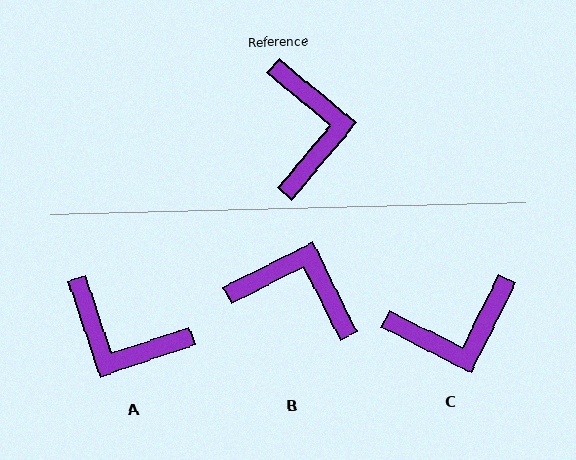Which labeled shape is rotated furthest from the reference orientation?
A, about 122 degrees away.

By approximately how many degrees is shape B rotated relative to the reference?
Approximately 66 degrees counter-clockwise.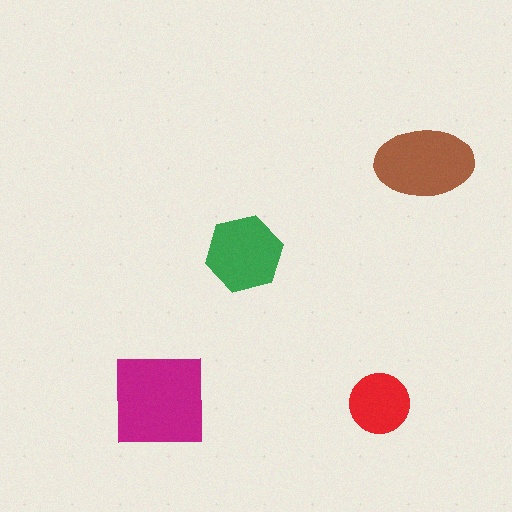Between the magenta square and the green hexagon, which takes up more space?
The magenta square.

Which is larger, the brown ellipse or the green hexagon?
The brown ellipse.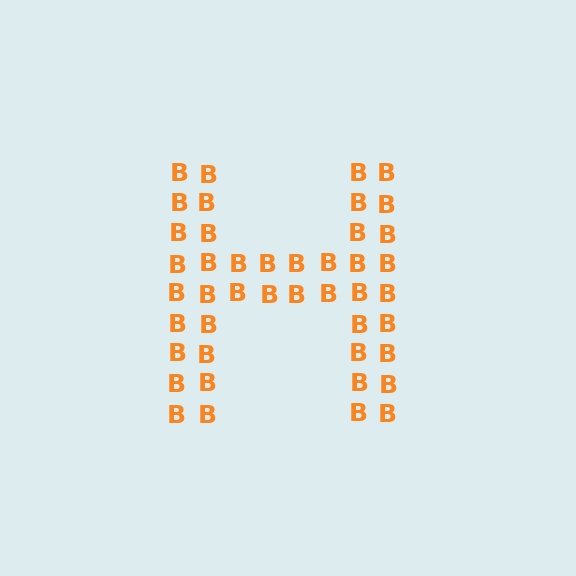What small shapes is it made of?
It is made of small letter B's.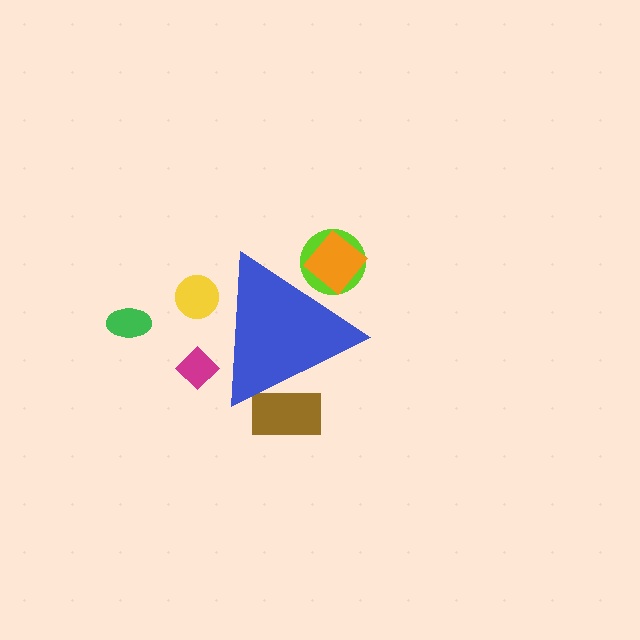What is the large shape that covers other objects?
A blue triangle.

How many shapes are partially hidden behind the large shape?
5 shapes are partially hidden.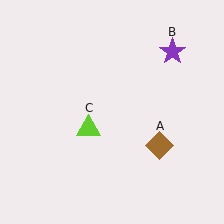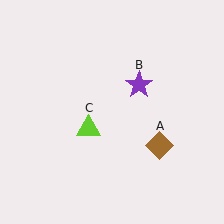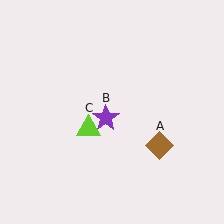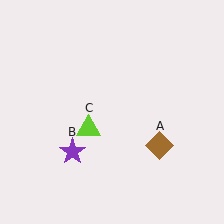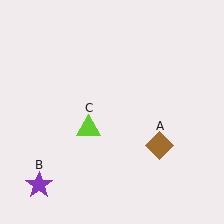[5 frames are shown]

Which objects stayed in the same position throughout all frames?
Brown diamond (object A) and lime triangle (object C) remained stationary.